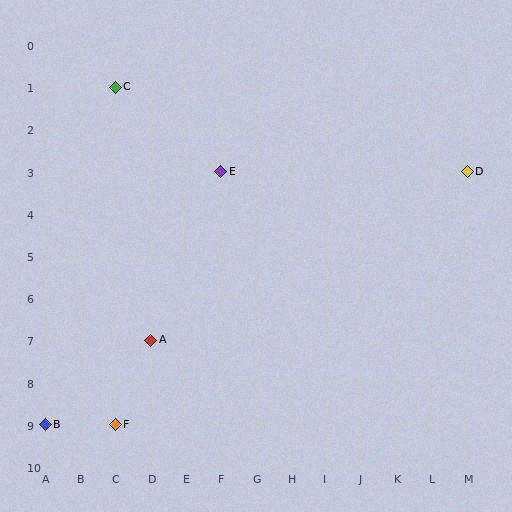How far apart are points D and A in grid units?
Points D and A are 9 columns and 4 rows apart (about 9.8 grid units diagonally).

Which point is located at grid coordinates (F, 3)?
Point E is at (F, 3).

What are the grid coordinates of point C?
Point C is at grid coordinates (C, 1).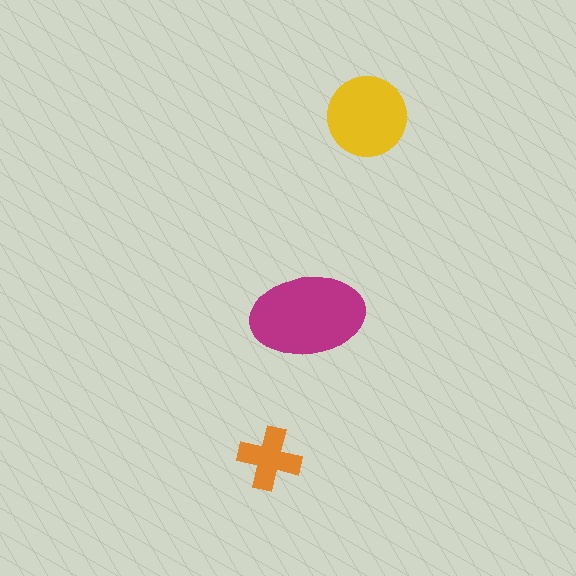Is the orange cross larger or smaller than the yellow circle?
Smaller.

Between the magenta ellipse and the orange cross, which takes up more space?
The magenta ellipse.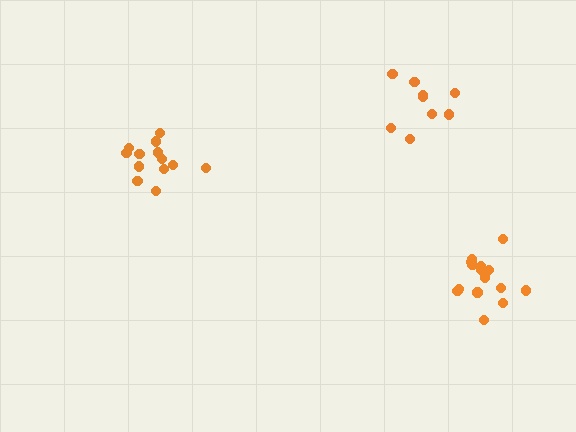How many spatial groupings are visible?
There are 3 spatial groupings.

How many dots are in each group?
Group 1: 15 dots, Group 2: 9 dots, Group 3: 13 dots (37 total).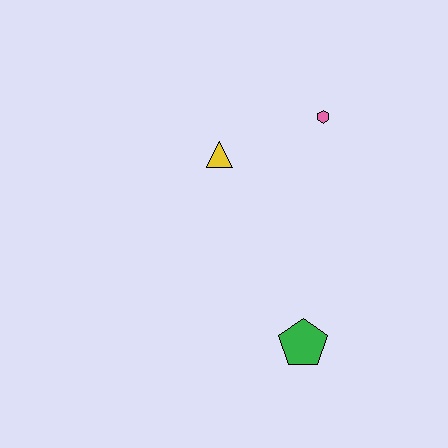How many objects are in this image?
There are 3 objects.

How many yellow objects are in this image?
There is 1 yellow object.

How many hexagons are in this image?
There is 1 hexagon.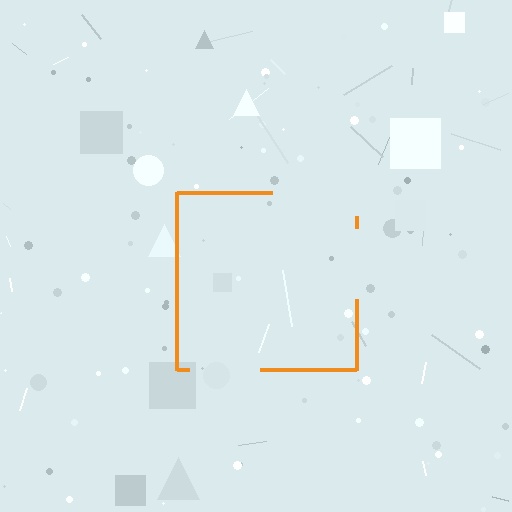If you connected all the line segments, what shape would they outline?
They would outline a square.